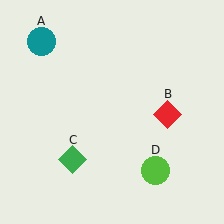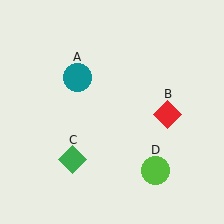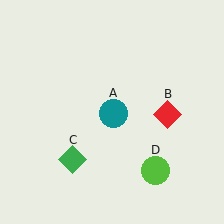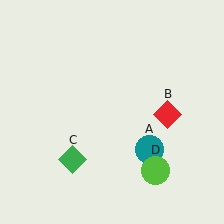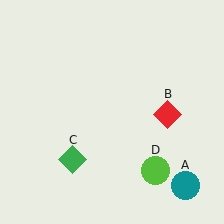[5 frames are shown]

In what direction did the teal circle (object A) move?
The teal circle (object A) moved down and to the right.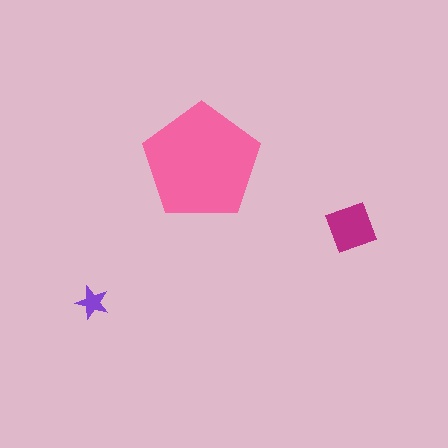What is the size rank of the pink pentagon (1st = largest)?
1st.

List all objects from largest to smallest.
The pink pentagon, the magenta square, the purple star.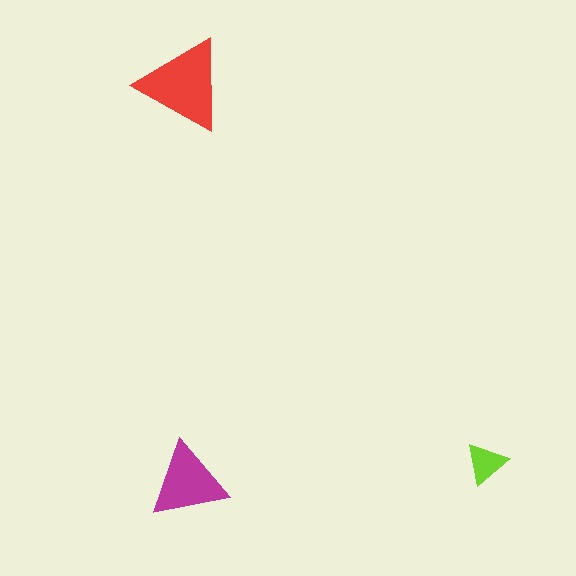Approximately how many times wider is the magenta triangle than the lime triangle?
About 2 times wider.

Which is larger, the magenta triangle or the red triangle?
The red one.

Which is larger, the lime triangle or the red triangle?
The red one.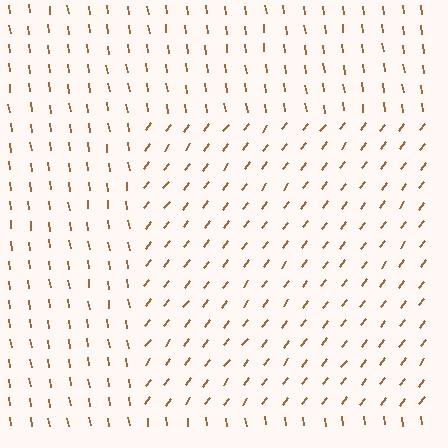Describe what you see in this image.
The image is filled with small brown line segments. A rectangle region in the image has lines oriented differently from the surrounding lines, creating a visible texture boundary.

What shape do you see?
I see a rectangle.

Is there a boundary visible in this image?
Yes, there is a texture boundary formed by a change in line orientation.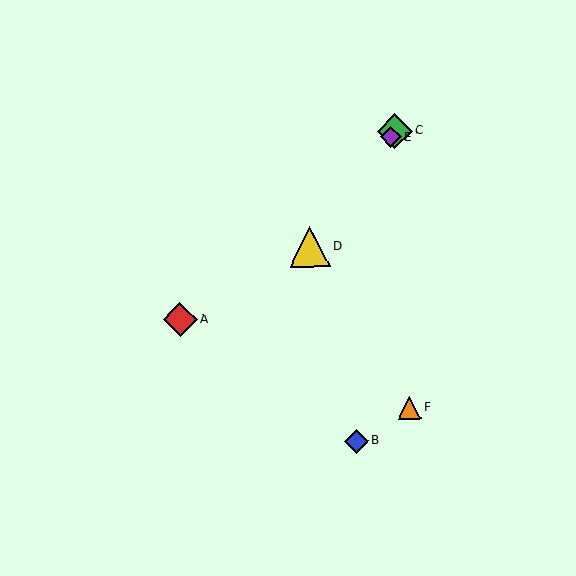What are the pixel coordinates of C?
Object C is at (395, 131).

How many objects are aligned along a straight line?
3 objects (C, D, E) are aligned along a straight line.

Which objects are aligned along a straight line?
Objects C, D, E are aligned along a straight line.